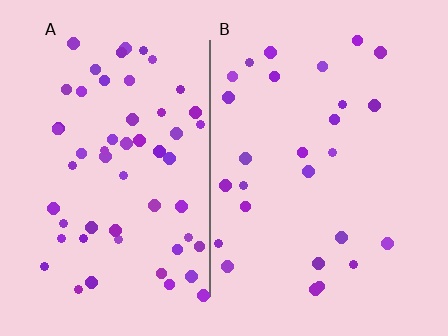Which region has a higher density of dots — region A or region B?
A (the left).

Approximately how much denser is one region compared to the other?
Approximately 2.1× — region A over region B.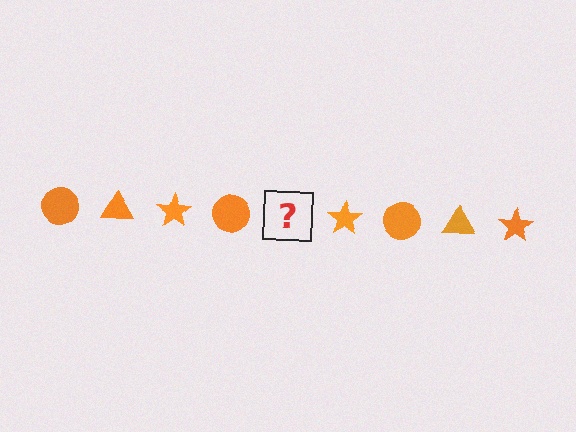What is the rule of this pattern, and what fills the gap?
The rule is that the pattern cycles through circle, triangle, star shapes in orange. The gap should be filled with an orange triangle.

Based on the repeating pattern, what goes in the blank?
The blank should be an orange triangle.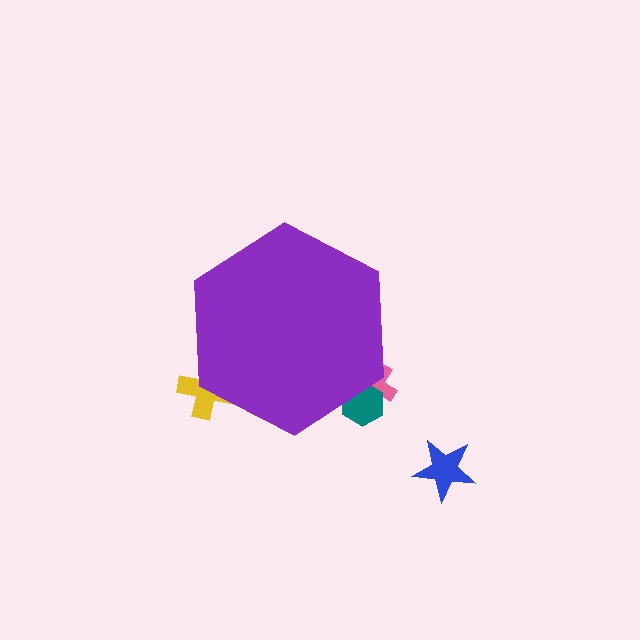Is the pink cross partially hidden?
Yes, the pink cross is partially hidden behind the purple hexagon.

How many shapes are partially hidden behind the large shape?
3 shapes are partially hidden.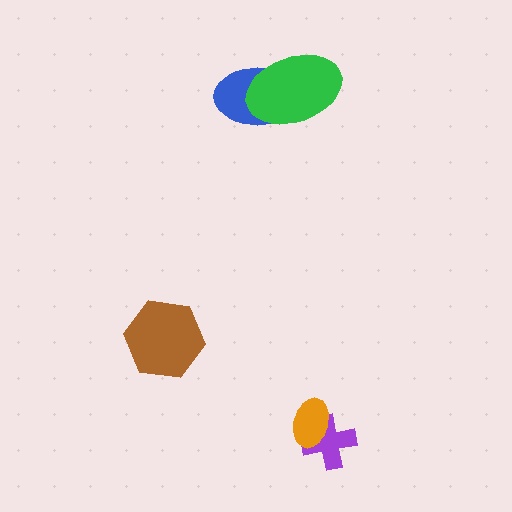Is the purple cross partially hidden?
Yes, it is partially covered by another shape.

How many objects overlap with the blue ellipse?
1 object overlaps with the blue ellipse.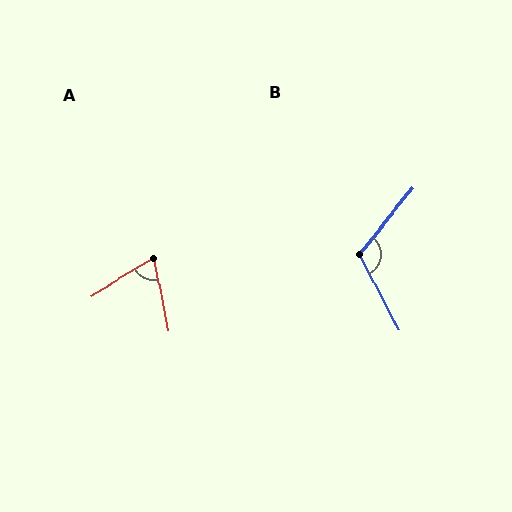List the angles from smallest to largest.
A (70°), B (113°).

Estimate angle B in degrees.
Approximately 113 degrees.